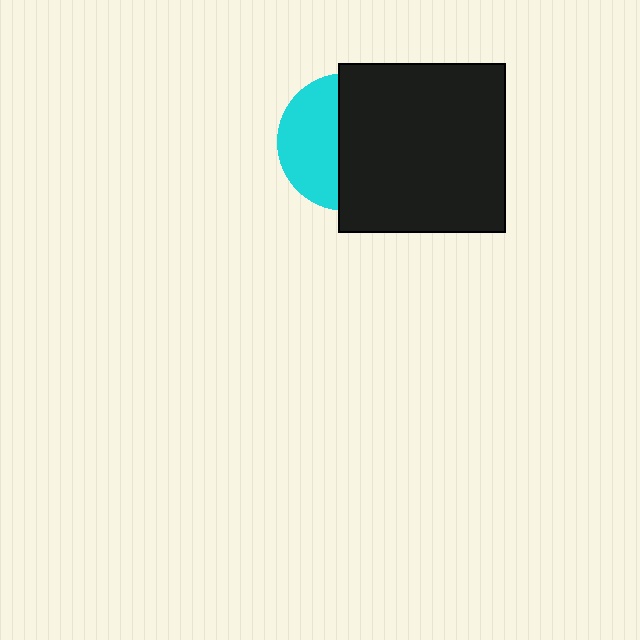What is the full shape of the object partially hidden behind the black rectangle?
The partially hidden object is a cyan circle.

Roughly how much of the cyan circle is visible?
A small part of it is visible (roughly 42%).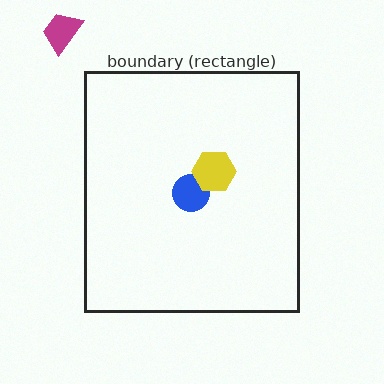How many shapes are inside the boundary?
2 inside, 1 outside.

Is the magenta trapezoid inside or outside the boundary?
Outside.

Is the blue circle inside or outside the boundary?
Inside.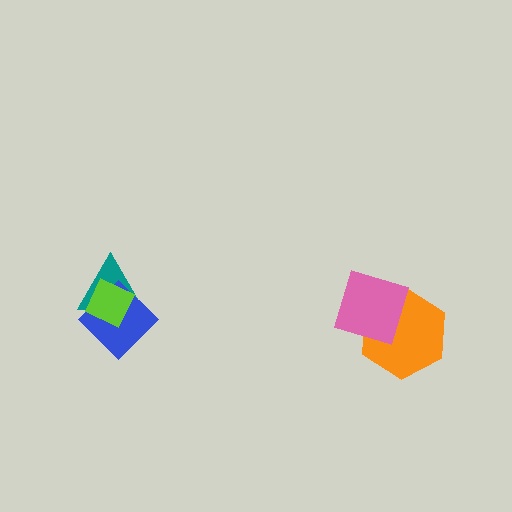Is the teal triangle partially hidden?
Yes, it is partially covered by another shape.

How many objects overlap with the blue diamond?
2 objects overlap with the blue diamond.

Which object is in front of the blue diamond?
The lime diamond is in front of the blue diamond.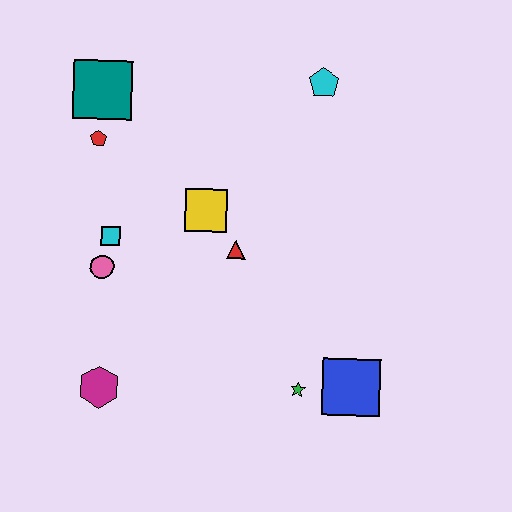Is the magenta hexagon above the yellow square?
No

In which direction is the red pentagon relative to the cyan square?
The red pentagon is above the cyan square.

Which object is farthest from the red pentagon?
The blue square is farthest from the red pentagon.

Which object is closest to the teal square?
The red pentagon is closest to the teal square.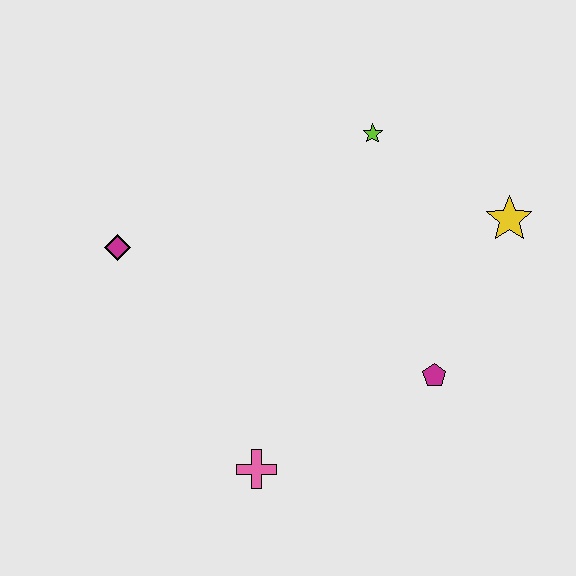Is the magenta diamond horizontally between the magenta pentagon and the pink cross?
No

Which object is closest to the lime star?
The yellow star is closest to the lime star.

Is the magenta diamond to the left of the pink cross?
Yes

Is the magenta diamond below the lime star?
Yes